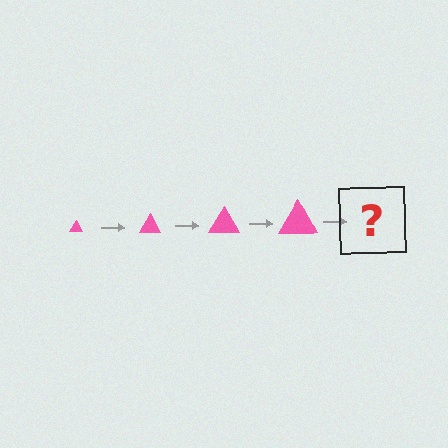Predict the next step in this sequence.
The next step is a pink triangle, larger than the previous one.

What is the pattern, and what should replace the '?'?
The pattern is that the triangle gets progressively larger each step. The '?' should be a pink triangle, larger than the previous one.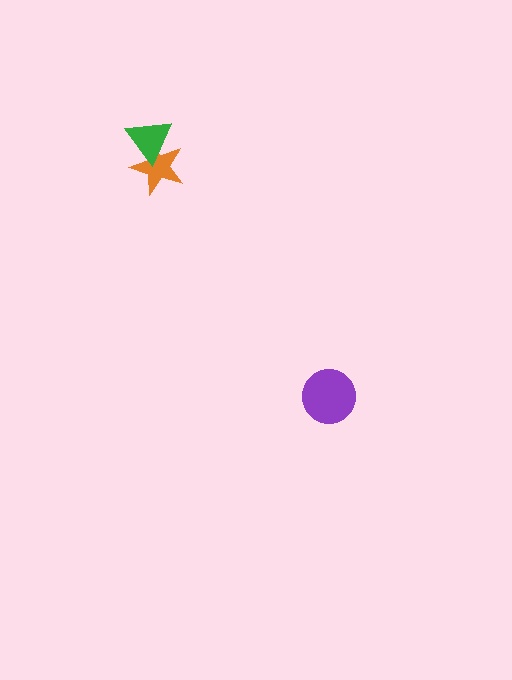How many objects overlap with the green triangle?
1 object overlaps with the green triangle.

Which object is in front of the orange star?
The green triangle is in front of the orange star.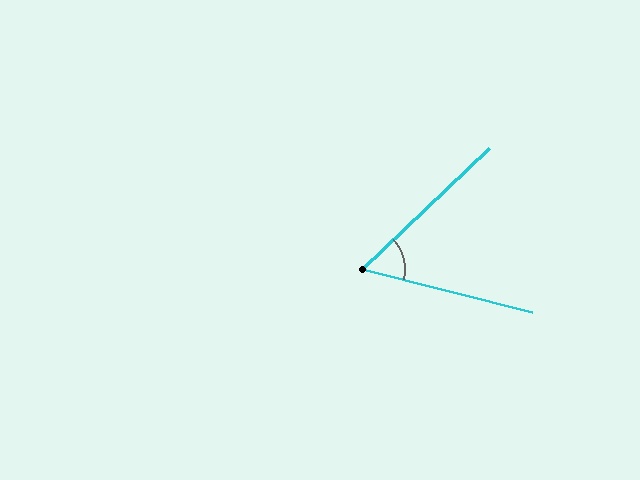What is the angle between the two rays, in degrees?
Approximately 58 degrees.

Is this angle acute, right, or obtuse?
It is acute.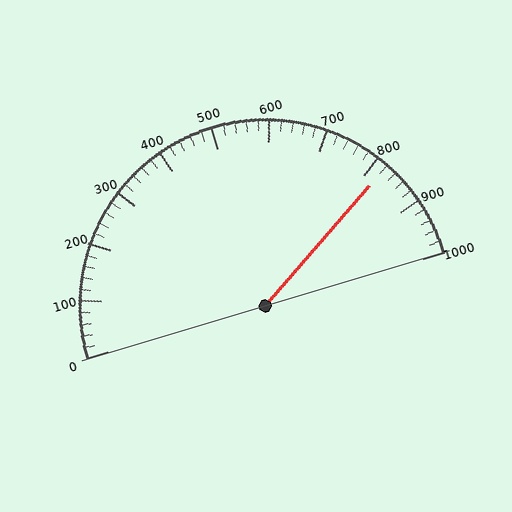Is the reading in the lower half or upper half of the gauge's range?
The reading is in the upper half of the range (0 to 1000).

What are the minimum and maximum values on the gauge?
The gauge ranges from 0 to 1000.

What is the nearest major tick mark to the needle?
The nearest major tick mark is 800.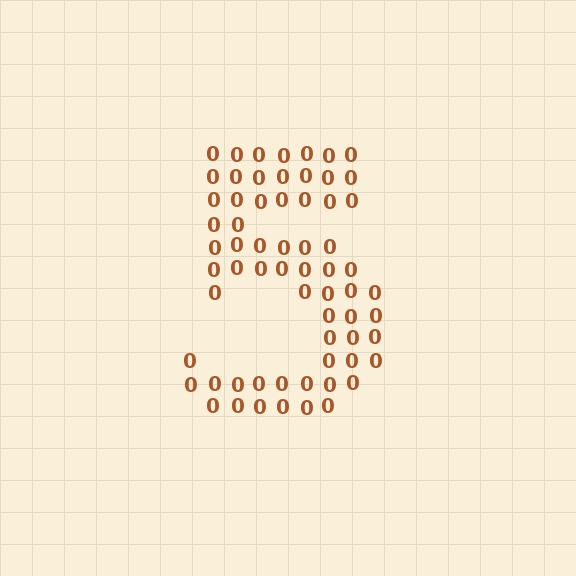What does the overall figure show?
The overall figure shows the digit 5.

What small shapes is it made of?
It is made of small digit 0's.